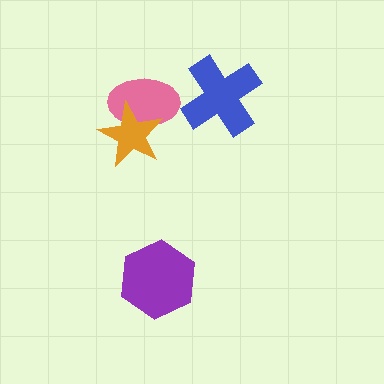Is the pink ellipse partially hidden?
Yes, it is partially covered by another shape.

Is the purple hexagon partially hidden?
No, no other shape covers it.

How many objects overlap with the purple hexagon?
0 objects overlap with the purple hexagon.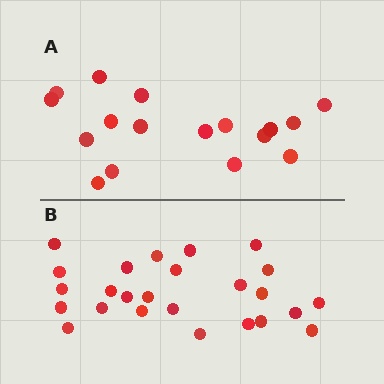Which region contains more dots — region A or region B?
Region B (the bottom region) has more dots.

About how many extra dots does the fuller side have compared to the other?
Region B has roughly 8 or so more dots than region A.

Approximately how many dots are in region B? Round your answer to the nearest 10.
About 20 dots. (The exact count is 25, which rounds to 20.)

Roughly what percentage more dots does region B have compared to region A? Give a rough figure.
About 45% more.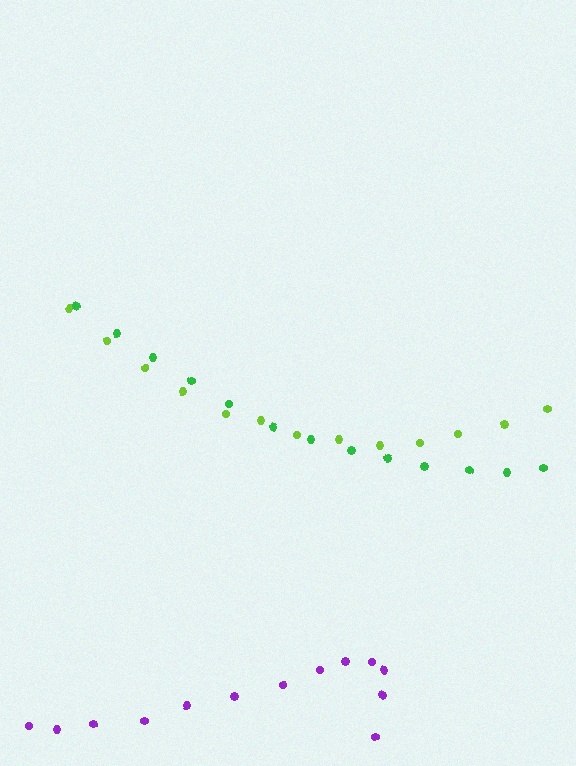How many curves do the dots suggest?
There are 3 distinct paths.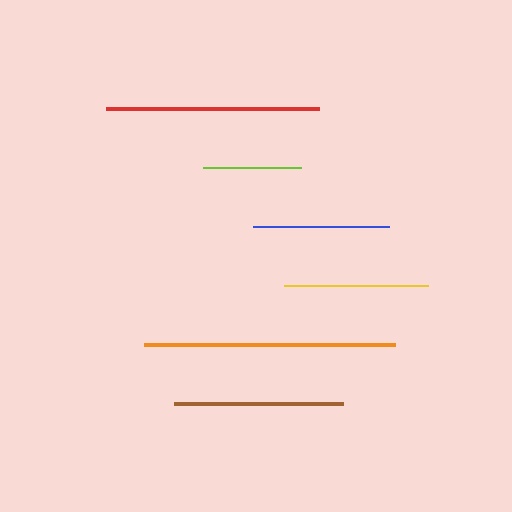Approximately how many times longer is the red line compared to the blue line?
The red line is approximately 1.6 times the length of the blue line.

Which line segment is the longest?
The orange line is the longest at approximately 252 pixels.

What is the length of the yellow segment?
The yellow segment is approximately 144 pixels long.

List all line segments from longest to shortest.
From longest to shortest: orange, red, brown, yellow, blue, lime.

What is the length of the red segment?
The red segment is approximately 214 pixels long.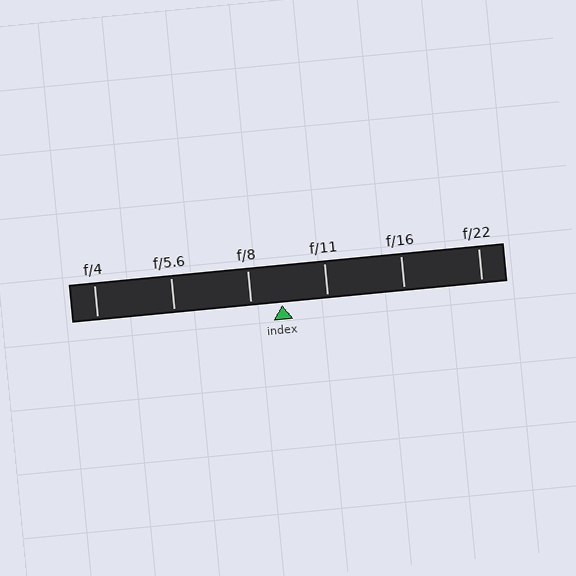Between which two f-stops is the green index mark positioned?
The index mark is between f/8 and f/11.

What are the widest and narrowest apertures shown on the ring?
The widest aperture shown is f/4 and the narrowest is f/22.